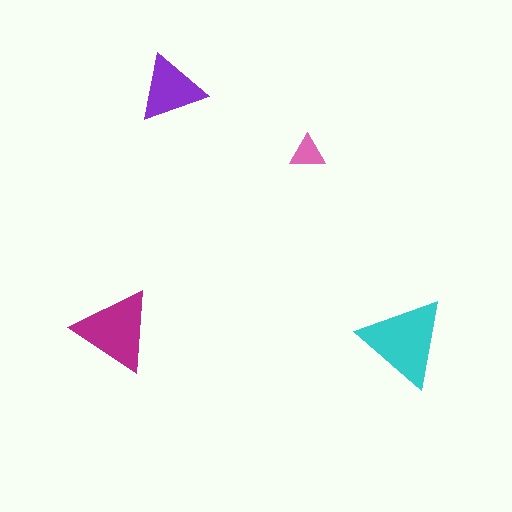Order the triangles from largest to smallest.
the cyan one, the magenta one, the purple one, the pink one.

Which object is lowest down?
The cyan triangle is bottommost.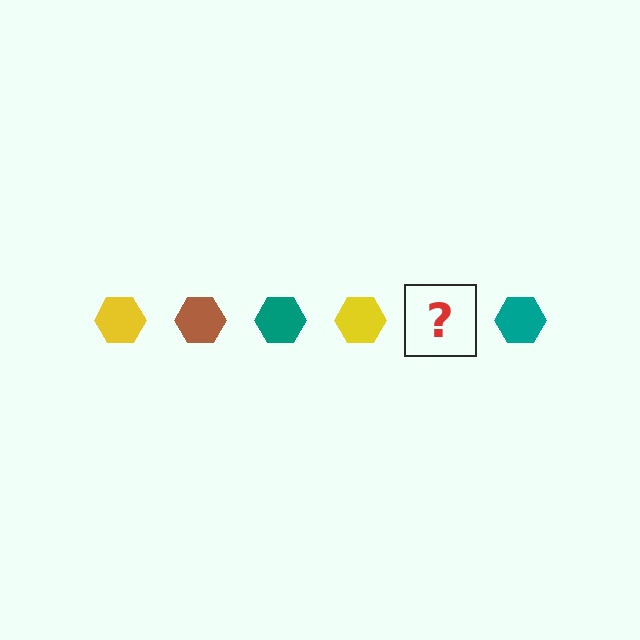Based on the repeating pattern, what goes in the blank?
The blank should be a brown hexagon.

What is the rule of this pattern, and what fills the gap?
The rule is that the pattern cycles through yellow, brown, teal hexagons. The gap should be filled with a brown hexagon.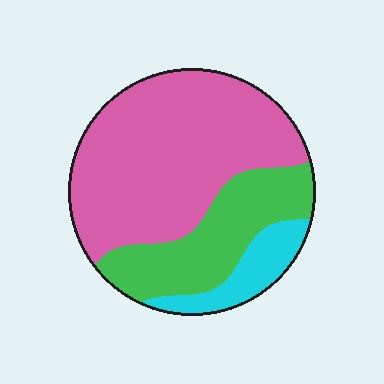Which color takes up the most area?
Pink, at roughly 60%.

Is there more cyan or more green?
Green.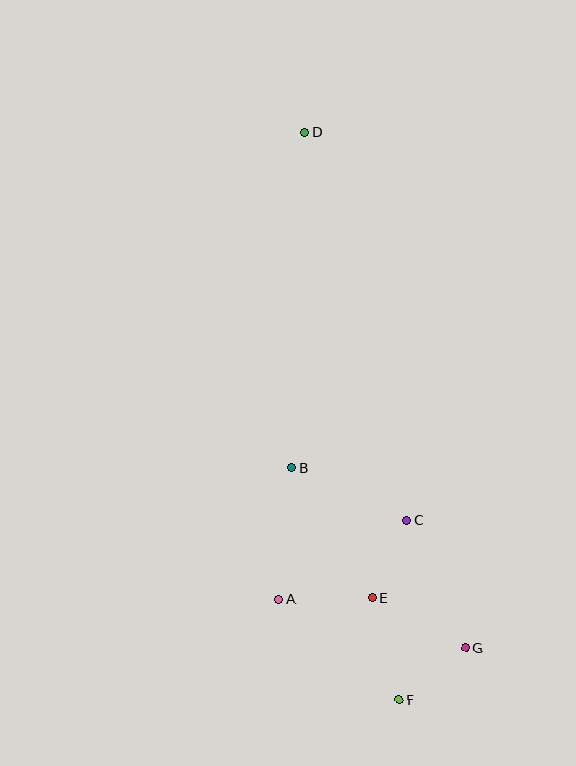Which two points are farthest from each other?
Points D and F are farthest from each other.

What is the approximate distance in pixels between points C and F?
The distance between C and F is approximately 179 pixels.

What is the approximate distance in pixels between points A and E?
The distance between A and E is approximately 93 pixels.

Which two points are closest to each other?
Points F and G are closest to each other.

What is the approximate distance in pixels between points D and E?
The distance between D and E is approximately 470 pixels.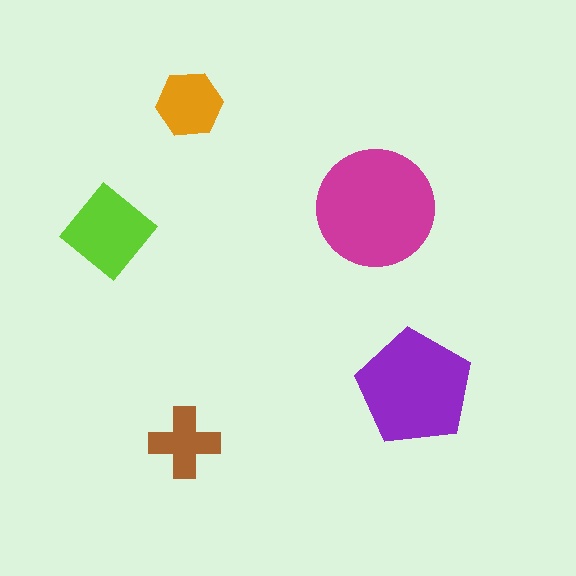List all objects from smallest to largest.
The brown cross, the orange hexagon, the lime diamond, the purple pentagon, the magenta circle.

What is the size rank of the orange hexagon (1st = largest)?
4th.